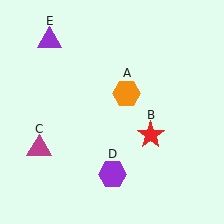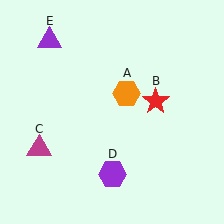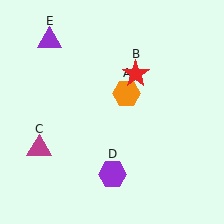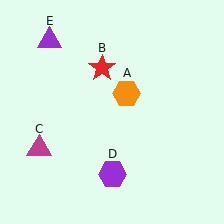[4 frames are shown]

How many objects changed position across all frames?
1 object changed position: red star (object B).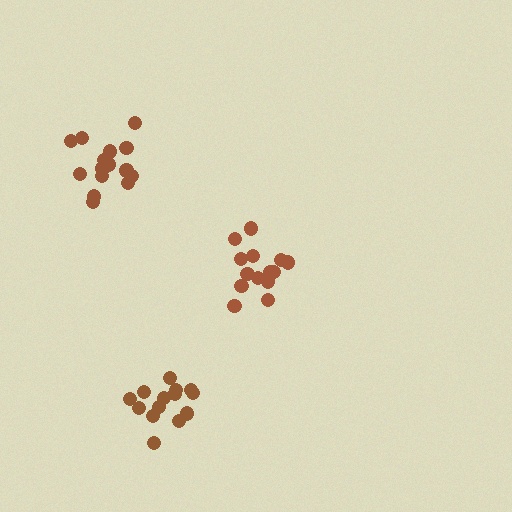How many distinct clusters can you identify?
There are 3 distinct clusters.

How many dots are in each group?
Group 1: 14 dots, Group 2: 16 dots, Group 3: 14 dots (44 total).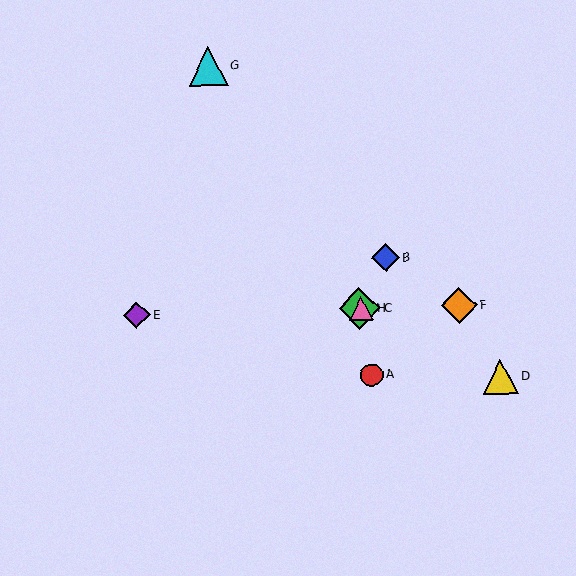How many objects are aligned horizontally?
4 objects (C, E, F, H) are aligned horizontally.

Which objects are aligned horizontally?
Objects C, E, F, H are aligned horizontally.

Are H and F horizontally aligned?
Yes, both are at y≈308.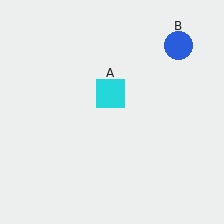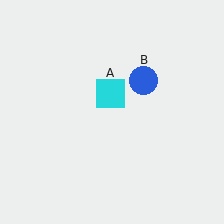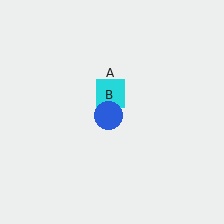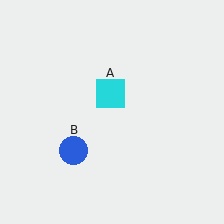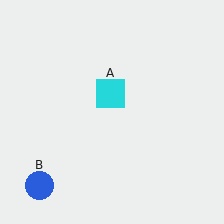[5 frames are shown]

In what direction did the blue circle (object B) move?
The blue circle (object B) moved down and to the left.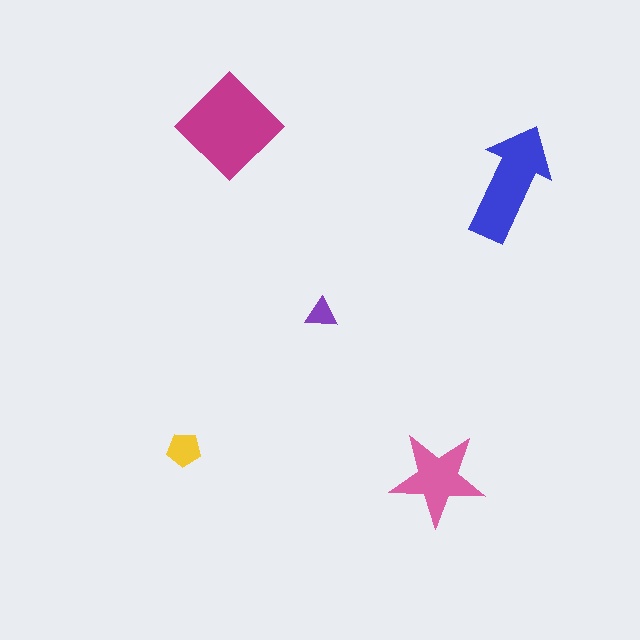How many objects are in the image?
There are 5 objects in the image.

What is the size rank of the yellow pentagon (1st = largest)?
4th.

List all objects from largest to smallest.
The magenta diamond, the blue arrow, the pink star, the yellow pentagon, the purple triangle.